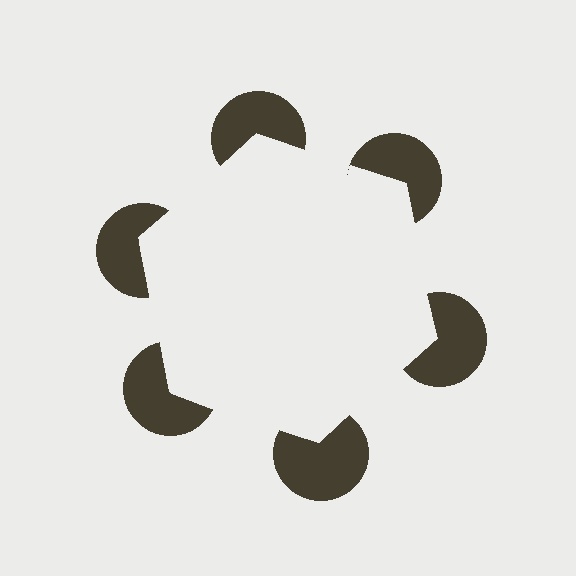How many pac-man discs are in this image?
There are 6 — one at each vertex of the illusory hexagon.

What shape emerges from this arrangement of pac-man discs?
An illusory hexagon — its edges are inferred from the aligned wedge cuts in the pac-man discs, not physically drawn.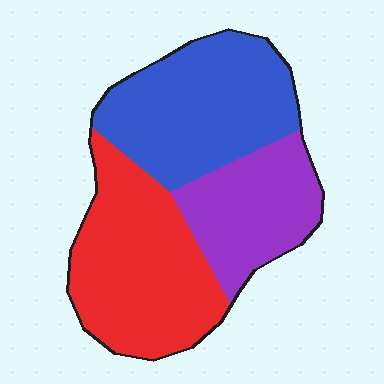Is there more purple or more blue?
Blue.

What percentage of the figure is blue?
Blue covers around 35% of the figure.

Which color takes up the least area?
Purple, at roughly 25%.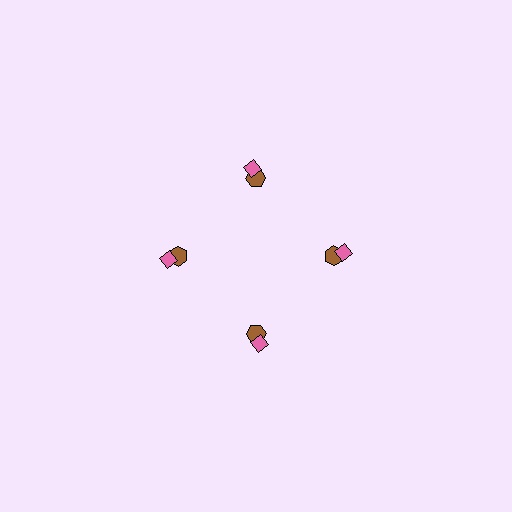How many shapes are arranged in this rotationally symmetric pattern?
There are 8 shapes, arranged in 4 groups of 2.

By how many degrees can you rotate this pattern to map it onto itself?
The pattern maps onto itself every 90 degrees of rotation.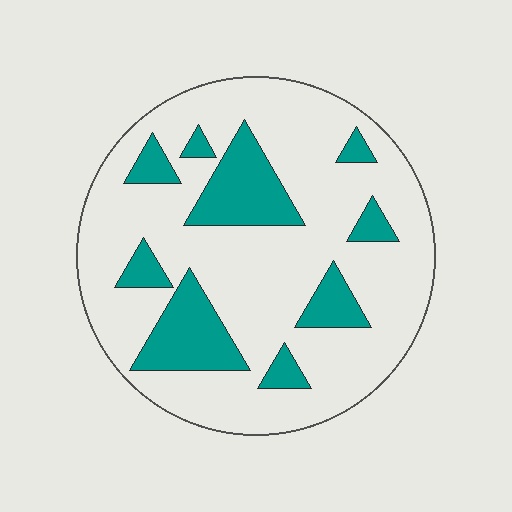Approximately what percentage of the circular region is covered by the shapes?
Approximately 25%.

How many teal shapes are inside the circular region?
9.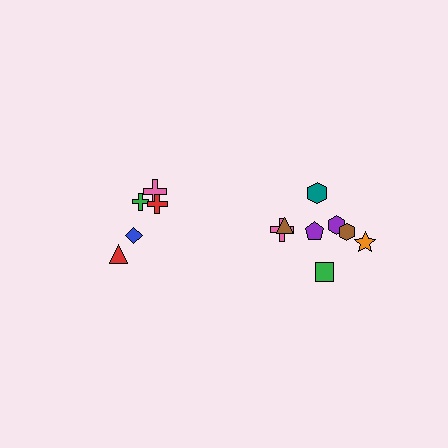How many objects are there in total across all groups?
There are 13 objects.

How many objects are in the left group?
There are 5 objects.